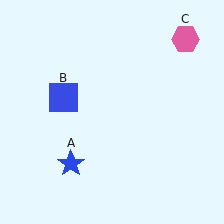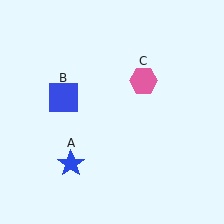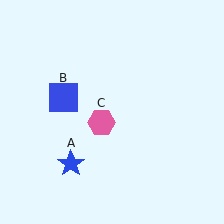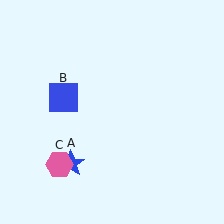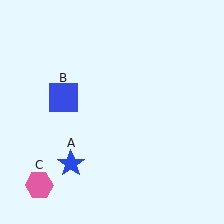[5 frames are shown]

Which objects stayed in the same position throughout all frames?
Blue star (object A) and blue square (object B) remained stationary.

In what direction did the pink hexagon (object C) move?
The pink hexagon (object C) moved down and to the left.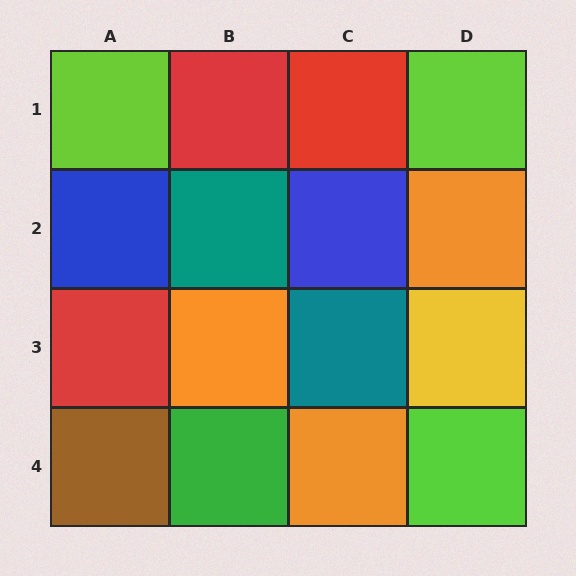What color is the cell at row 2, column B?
Teal.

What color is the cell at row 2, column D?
Orange.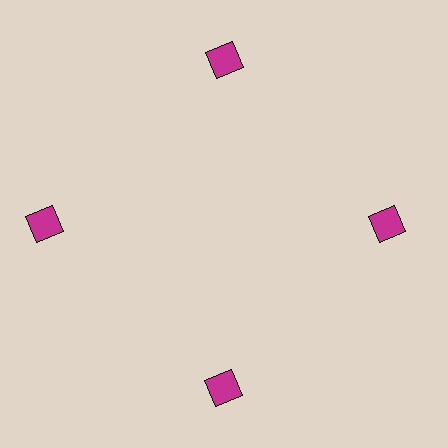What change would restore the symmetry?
The symmetry would be restored by moving it inward, back onto the ring so that all 4 squares sit at equal angles and equal distance from the center.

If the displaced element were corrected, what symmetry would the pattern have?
It would have 4-fold rotational symmetry — the pattern would map onto itself every 90 degrees.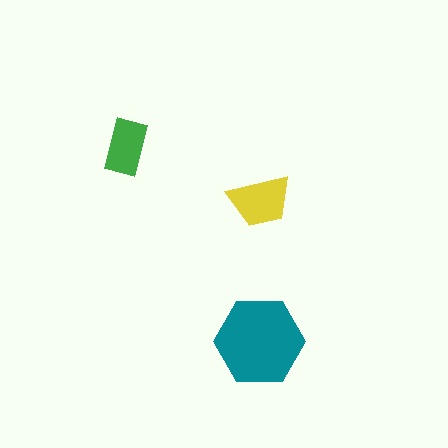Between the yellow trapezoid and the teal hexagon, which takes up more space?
The teal hexagon.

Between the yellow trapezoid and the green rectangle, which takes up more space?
The yellow trapezoid.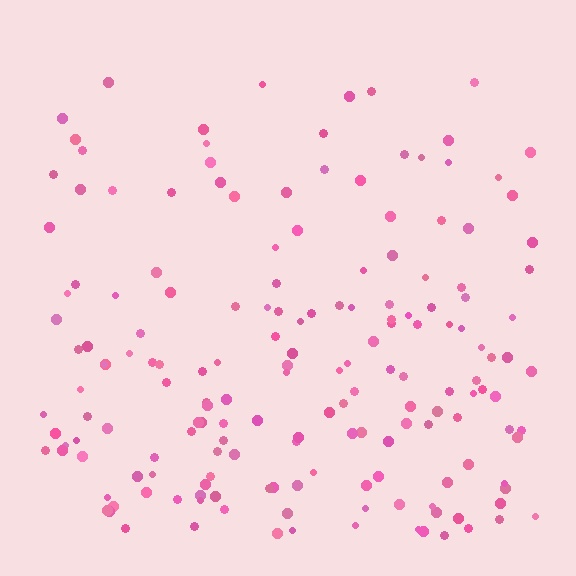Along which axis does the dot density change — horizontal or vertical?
Vertical.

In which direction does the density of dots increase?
From top to bottom, with the bottom side densest.